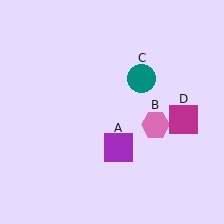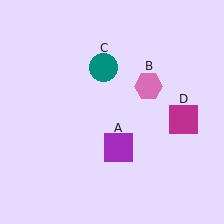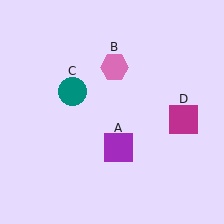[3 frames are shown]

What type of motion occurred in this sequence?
The pink hexagon (object B), teal circle (object C) rotated counterclockwise around the center of the scene.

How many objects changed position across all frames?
2 objects changed position: pink hexagon (object B), teal circle (object C).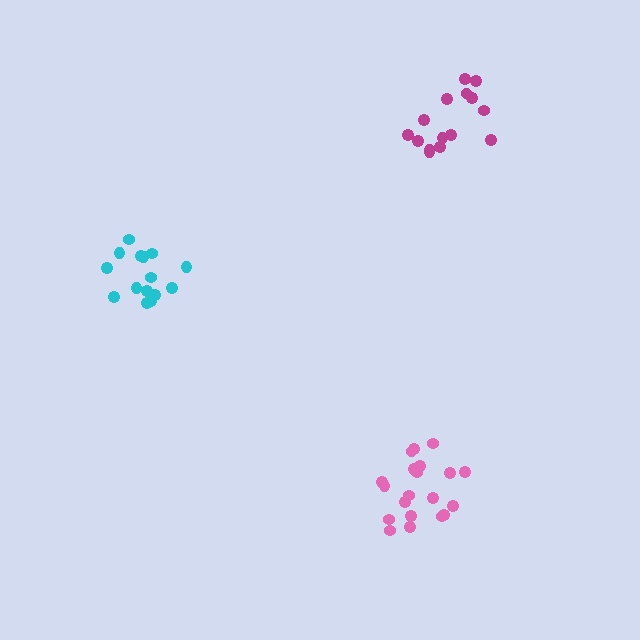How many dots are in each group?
Group 1: 15 dots, Group 2: 15 dots, Group 3: 20 dots (50 total).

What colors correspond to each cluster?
The clusters are colored: magenta, cyan, pink.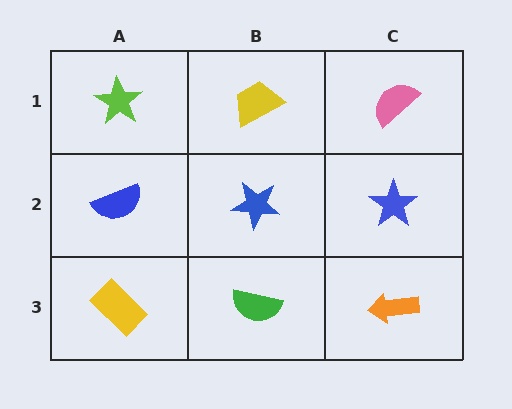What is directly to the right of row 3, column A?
A green semicircle.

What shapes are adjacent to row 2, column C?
A pink semicircle (row 1, column C), an orange arrow (row 3, column C), a blue star (row 2, column B).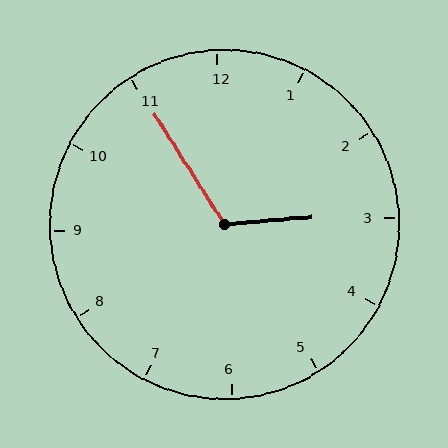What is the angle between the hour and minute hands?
Approximately 118 degrees.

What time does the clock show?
2:55.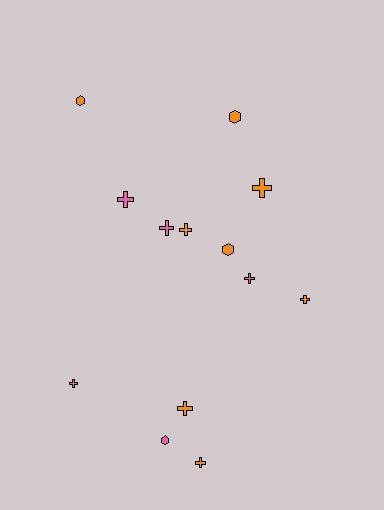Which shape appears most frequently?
Cross, with 9 objects.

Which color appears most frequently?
Orange, with 8 objects.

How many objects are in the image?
There are 13 objects.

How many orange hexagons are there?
There are 3 orange hexagons.